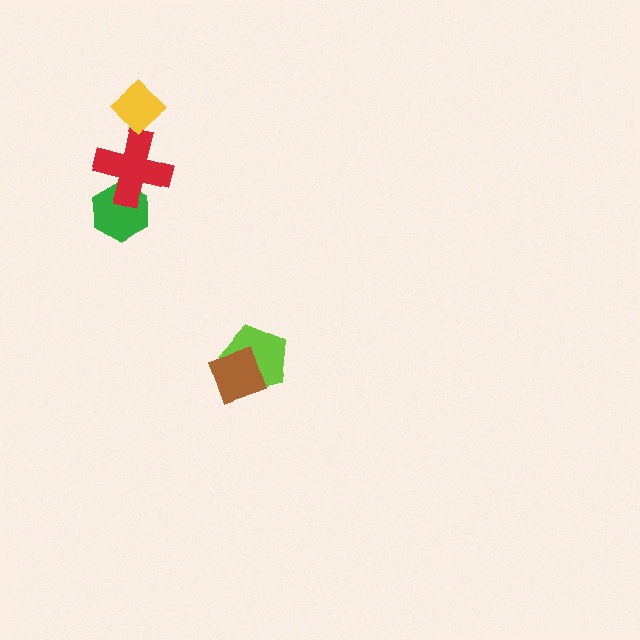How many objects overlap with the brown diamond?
1 object overlaps with the brown diamond.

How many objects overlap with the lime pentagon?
1 object overlaps with the lime pentagon.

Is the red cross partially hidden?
No, no other shape covers it.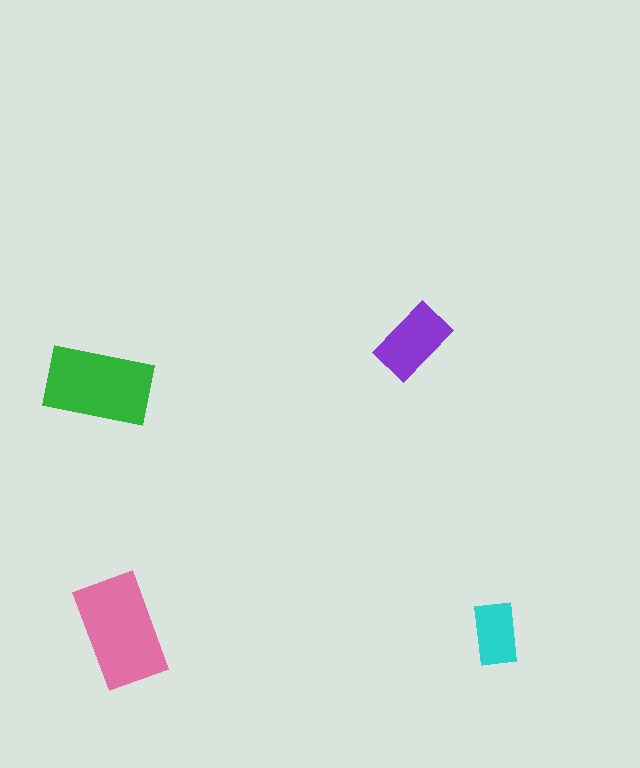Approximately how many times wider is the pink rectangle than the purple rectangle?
About 1.5 times wider.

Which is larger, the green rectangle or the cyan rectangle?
The green one.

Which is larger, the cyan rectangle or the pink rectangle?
The pink one.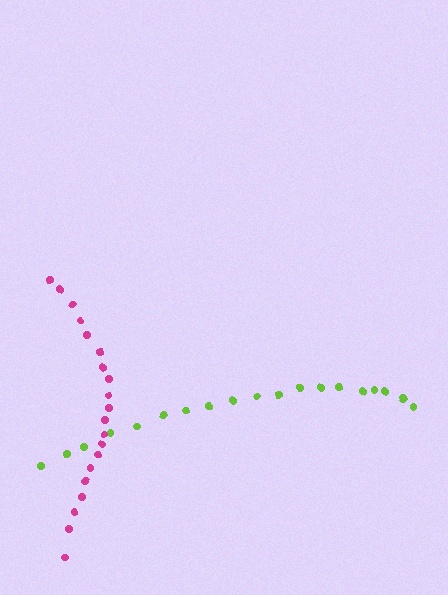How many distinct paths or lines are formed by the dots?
There are 2 distinct paths.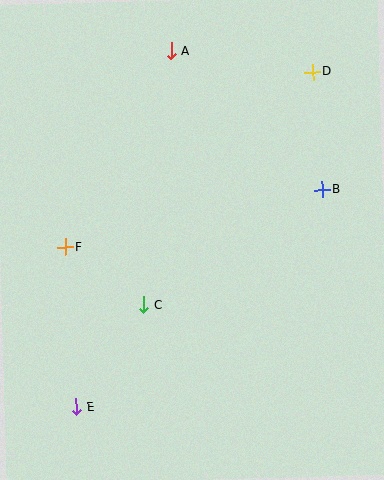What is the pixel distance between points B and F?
The distance between B and F is 263 pixels.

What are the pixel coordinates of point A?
Point A is at (171, 51).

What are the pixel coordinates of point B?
Point B is at (322, 189).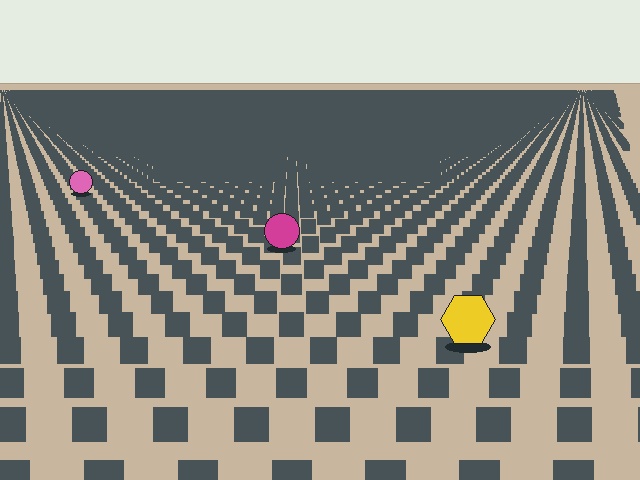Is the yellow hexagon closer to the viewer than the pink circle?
Yes. The yellow hexagon is closer — you can tell from the texture gradient: the ground texture is coarser near it.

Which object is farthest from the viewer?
The pink circle is farthest from the viewer. It appears smaller and the ground texture around it is denser.